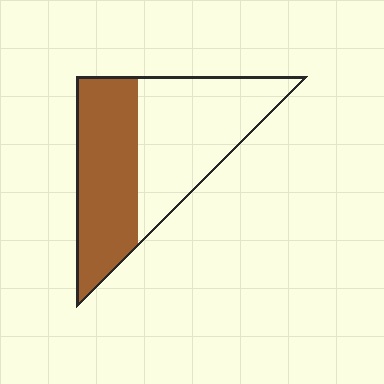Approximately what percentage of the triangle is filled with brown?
Approximately 45%.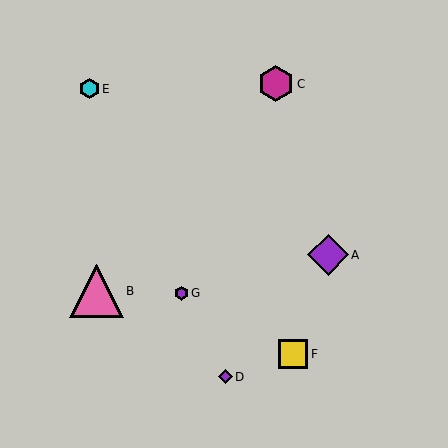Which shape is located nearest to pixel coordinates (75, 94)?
The cyan hexagon (labeled E) at (89, 89) is nearest to that location.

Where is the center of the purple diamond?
The center of the purple diamond is at (225, 377).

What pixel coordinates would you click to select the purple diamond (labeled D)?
Click at (225, 377) to select the purple diamond D.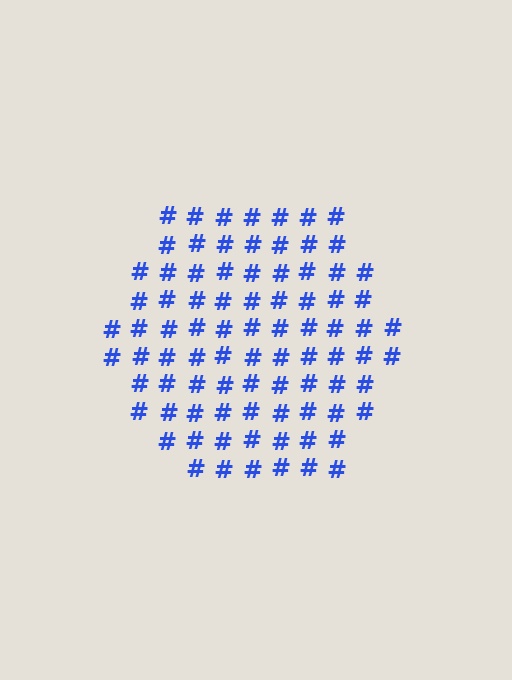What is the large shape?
The large shape is a hexagon.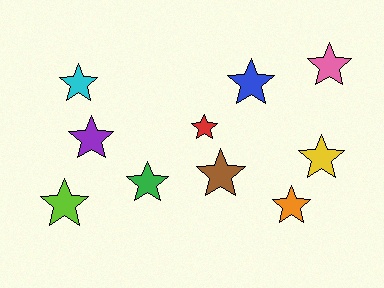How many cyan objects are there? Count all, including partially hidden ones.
There is 1 cyan object.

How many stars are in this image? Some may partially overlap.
There are 10 stars.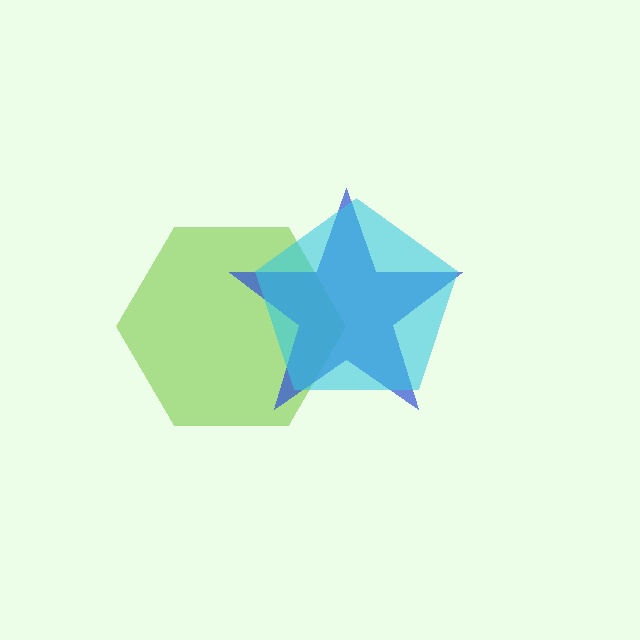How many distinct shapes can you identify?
There are 3 distinct shapes: a lime hexagon, a blue star, a cyan pentagon.